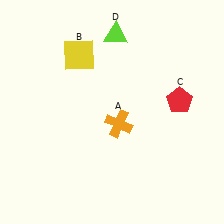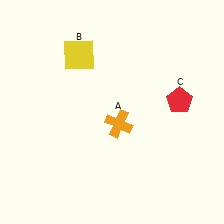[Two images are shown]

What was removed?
The lime triangle (D) was removed in Image 2.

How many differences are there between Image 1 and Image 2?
There is 1 difference between the two images.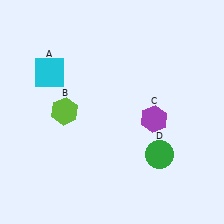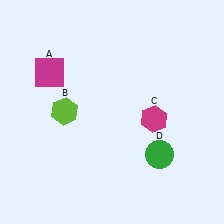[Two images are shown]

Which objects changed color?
A changed from cyan to magenta. C changed from purple to magenta.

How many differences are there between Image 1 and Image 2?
There are 2 differences between the two images.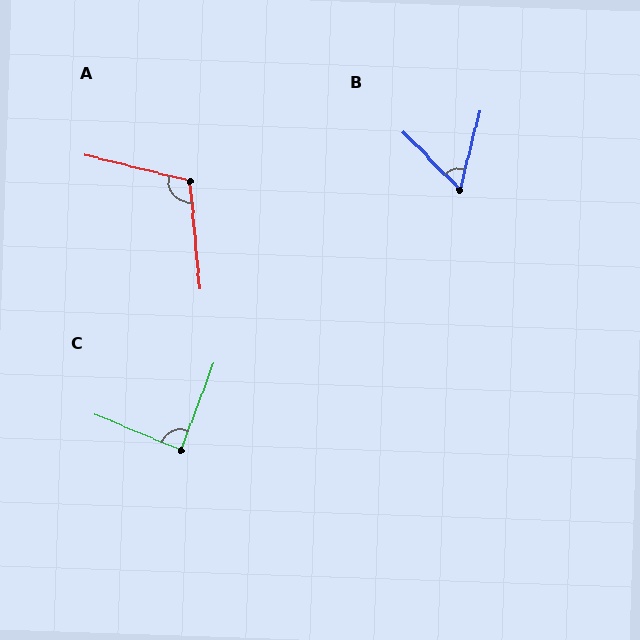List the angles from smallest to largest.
B (58°), C (88°), A (110°).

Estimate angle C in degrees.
Approximately 88 degrees.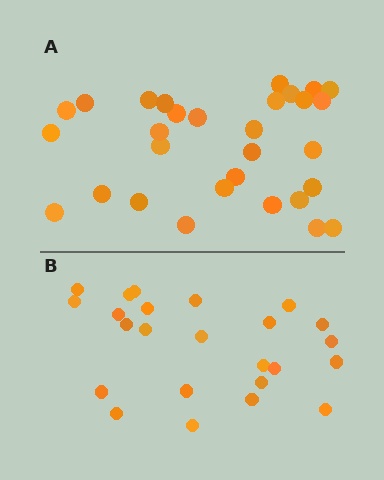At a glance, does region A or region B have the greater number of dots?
Region A (the top region) has more dots.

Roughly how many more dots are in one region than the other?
Region A has about 6 more dots than region B.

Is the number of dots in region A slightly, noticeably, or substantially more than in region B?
Region A has noticeably more, but not dramatically so. The ratio is roughly 1.2 to 1.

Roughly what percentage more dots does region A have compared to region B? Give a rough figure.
About 25% more.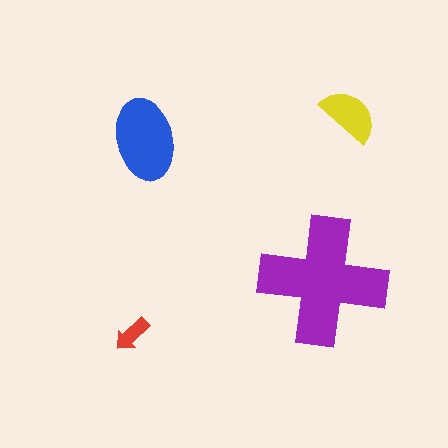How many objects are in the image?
There are 4 objects in the image.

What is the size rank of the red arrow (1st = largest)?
4th.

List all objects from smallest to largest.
The red arrow, the yellow semicircle, the blue ellipse, the purple cross.